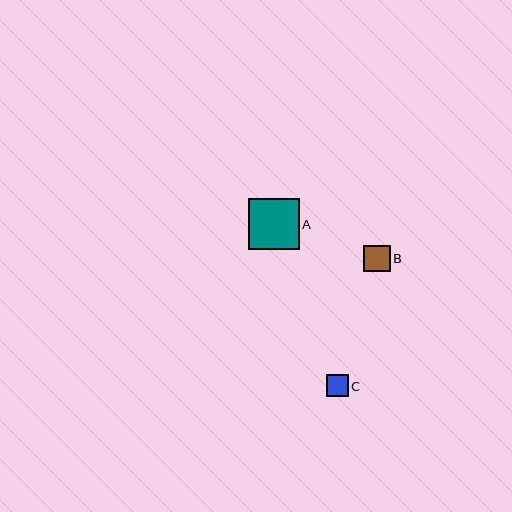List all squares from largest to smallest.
From largest to smallest: A, B, C.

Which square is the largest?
Square A is the largest with a size of approximately 51 pixels.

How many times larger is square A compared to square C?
Square A is approximately 2.3 times the size of square C.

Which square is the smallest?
Square C is the smallest with a size of approximately 22 pixels.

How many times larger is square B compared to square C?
Square B is approximately 1.2 times the size of square C.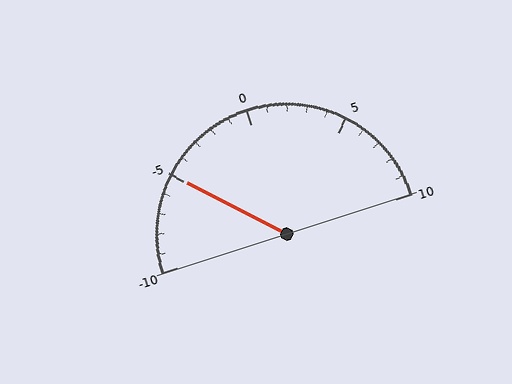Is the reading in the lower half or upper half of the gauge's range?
The reading is in the lower half of the range (-10 to 10).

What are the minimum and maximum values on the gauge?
The gauge ranges from -10 to 10.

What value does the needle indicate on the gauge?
The needle indicates approximately -5.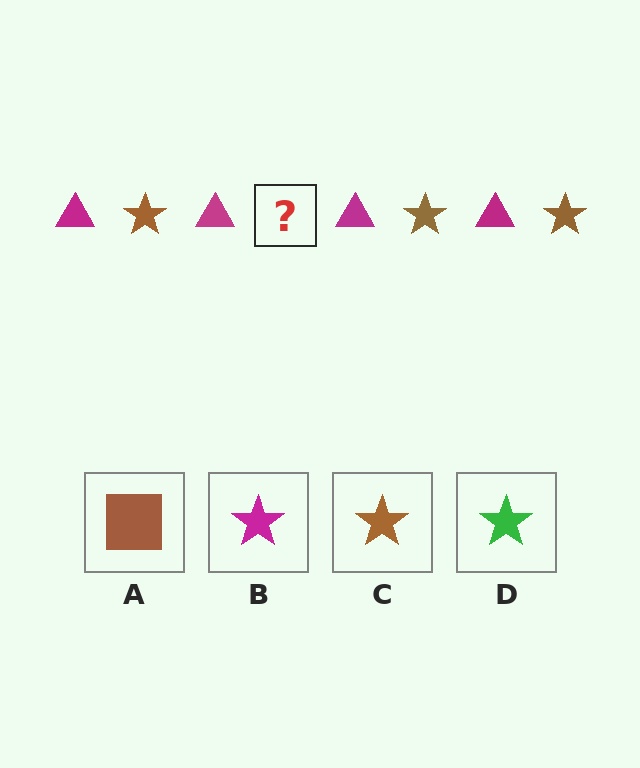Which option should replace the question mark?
Option C.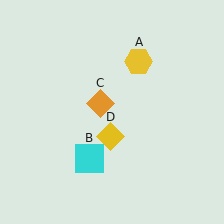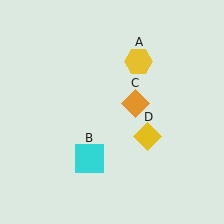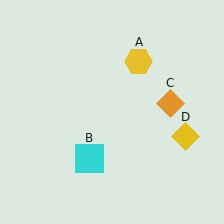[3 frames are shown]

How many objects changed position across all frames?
2 objects changed position: orange diamond (object C), yellow diamond (object D).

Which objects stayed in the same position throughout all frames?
Yellow hexagon (object A) and cyan square (object B) remained stationary.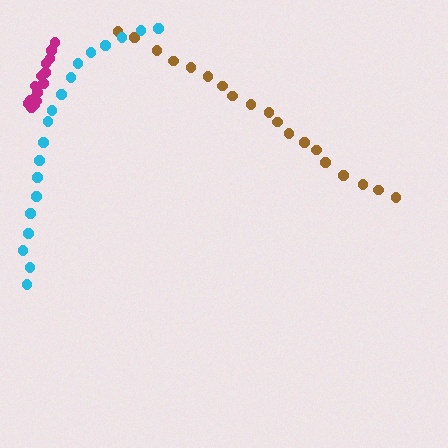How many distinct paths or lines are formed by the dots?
There are 3 distinct paths.